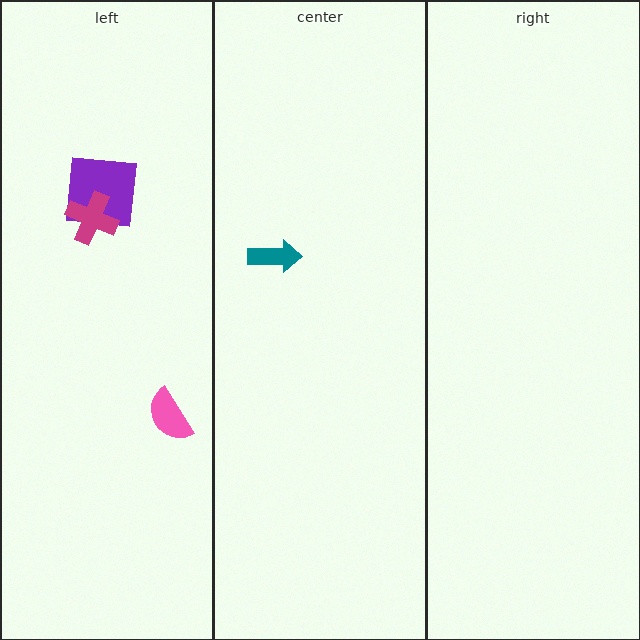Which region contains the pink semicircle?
The left region.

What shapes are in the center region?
The teal arrow.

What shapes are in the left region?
The purple square, the pink semicircle, the magenta cross.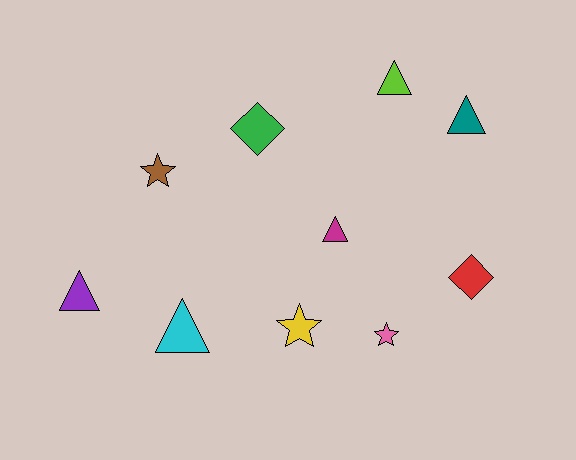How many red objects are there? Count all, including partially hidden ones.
There is 1 red object.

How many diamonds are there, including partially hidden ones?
There are 2 diamonds.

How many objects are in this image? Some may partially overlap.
There are 10 objects.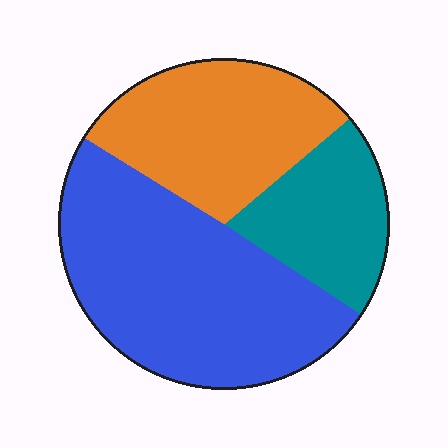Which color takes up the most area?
Blue, at roughly 50%.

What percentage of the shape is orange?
Orange covers roughly 30% of the shape.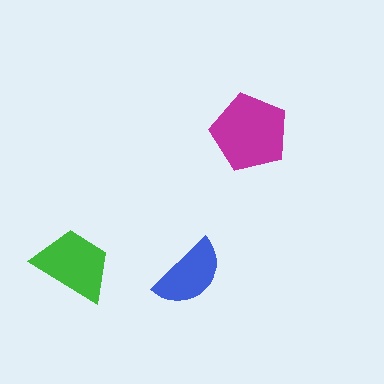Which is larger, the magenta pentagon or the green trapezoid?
The magenta pentagon.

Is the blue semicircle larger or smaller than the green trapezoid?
Smaller.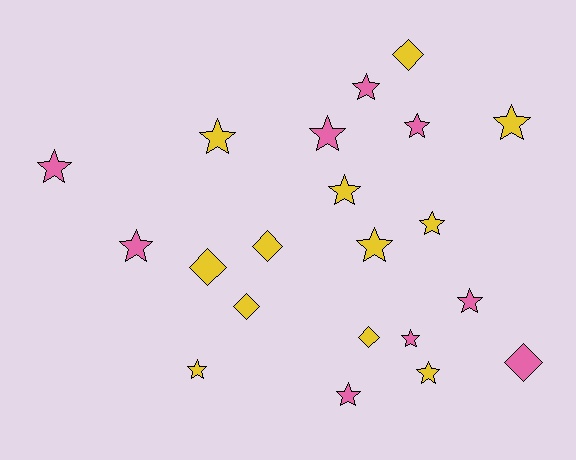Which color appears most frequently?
Yellow, with 12 objects.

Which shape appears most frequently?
Star, with 15 objects.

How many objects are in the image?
There are 21 objects.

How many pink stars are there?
There are 8 pink stars.